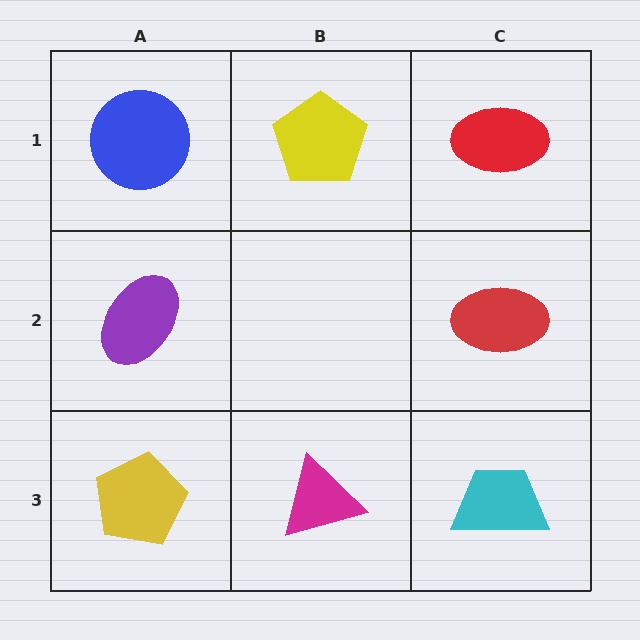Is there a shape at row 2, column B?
No, that cell is empty.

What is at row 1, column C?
A red ellipse.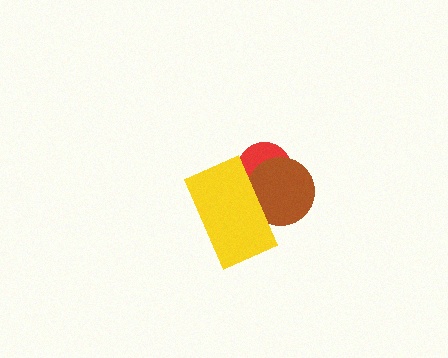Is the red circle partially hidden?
Yes, it is partially covered by another shape.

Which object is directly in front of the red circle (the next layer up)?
The brown circle is directly in front of the red circle.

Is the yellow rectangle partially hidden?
No, no other shape covers it.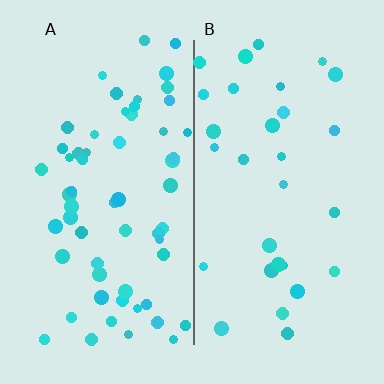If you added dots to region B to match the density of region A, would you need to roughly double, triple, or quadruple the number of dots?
Approximately double.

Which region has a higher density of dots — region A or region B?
A (the left).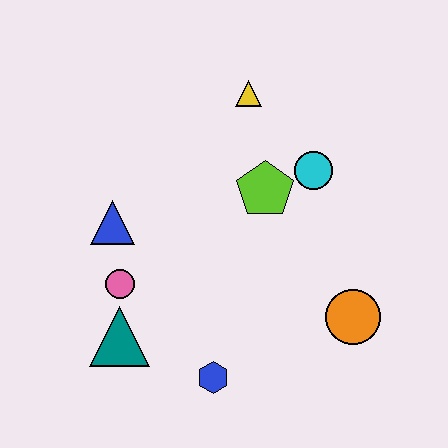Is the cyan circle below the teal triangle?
No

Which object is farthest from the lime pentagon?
The teal triangle is farthest from the lime pentagon.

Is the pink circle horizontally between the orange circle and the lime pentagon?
No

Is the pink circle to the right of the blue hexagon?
No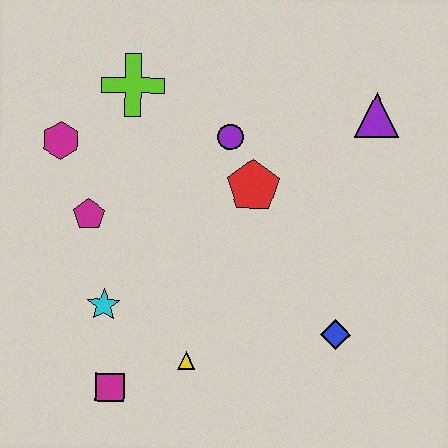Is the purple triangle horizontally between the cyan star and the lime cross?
No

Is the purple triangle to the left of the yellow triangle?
No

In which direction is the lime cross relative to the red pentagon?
The lime cross is to the left of the red pentagon.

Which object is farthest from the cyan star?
The purple triangle is farthest from the cyan star.